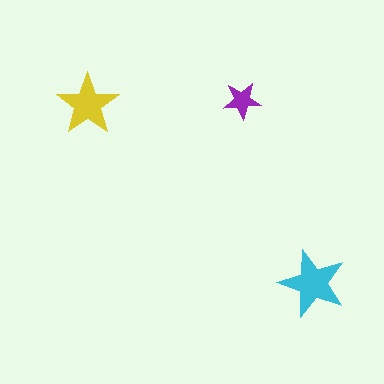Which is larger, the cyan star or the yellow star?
The cyan one.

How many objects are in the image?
There are 3 objects in the image.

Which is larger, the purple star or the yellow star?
The yellow one.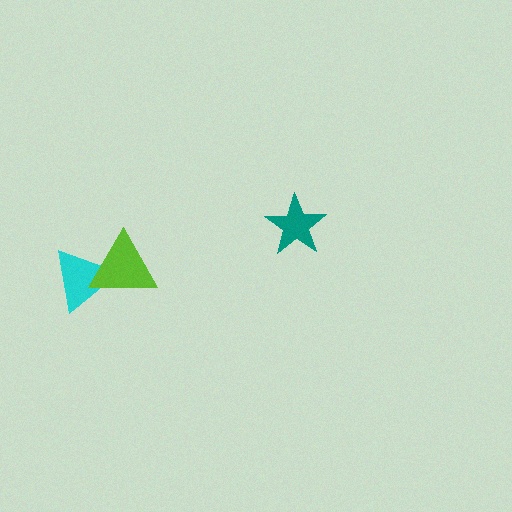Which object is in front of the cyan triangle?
The lime triangle is in front of the cyan triangle.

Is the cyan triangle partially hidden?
Yes, it is partially covered by another shape.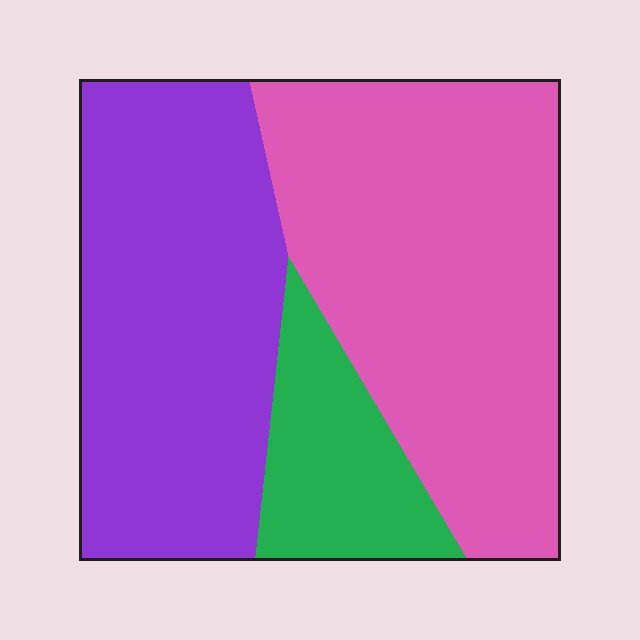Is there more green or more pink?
Pink.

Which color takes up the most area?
Pink, at roughly 45%.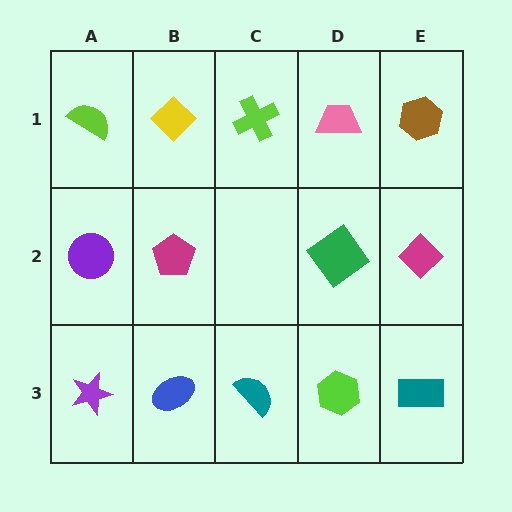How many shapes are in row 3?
5 shapes.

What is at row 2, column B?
A magenta pentagon.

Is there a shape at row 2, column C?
No, that cell is empty.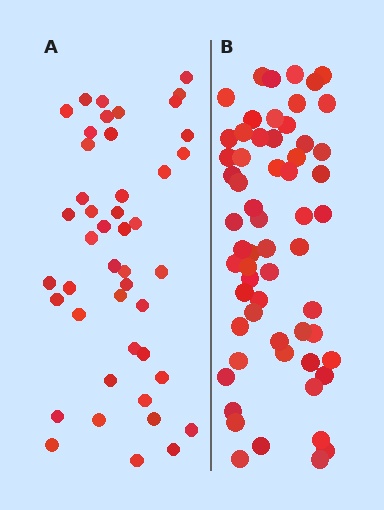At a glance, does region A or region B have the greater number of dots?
Region B (the right region) has more dots.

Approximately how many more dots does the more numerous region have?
Region B has approximately 15 more dots than region A.